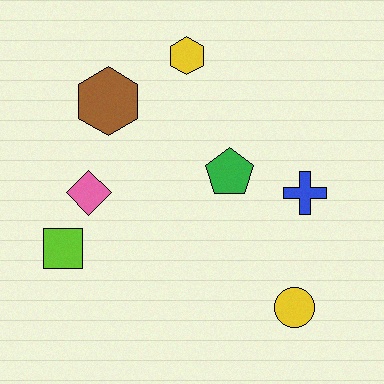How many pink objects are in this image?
There is 1 pink object.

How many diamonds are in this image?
There is 1 diamond.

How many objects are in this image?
There are 7 objects.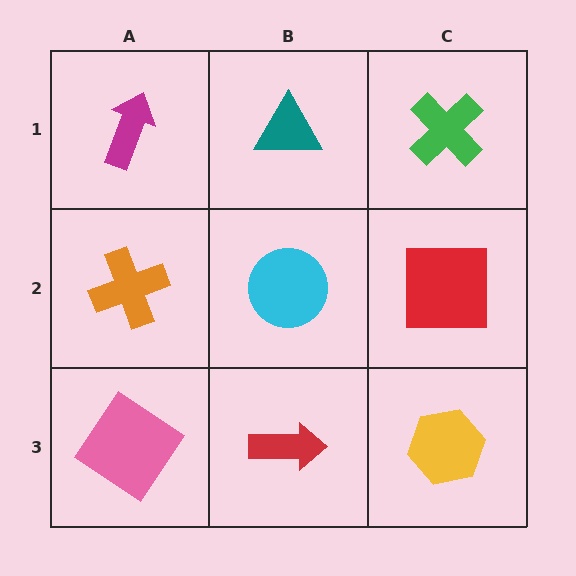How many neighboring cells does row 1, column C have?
2.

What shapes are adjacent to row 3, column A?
An orange cross (row 2, column A), a red arrow (row 3, column B).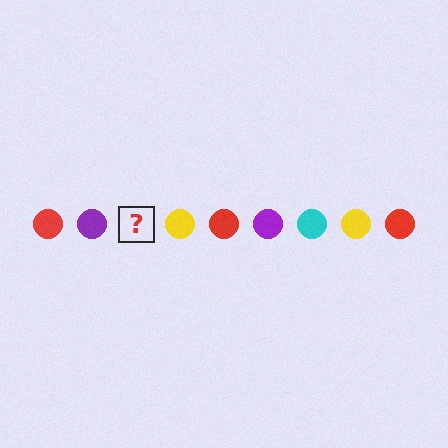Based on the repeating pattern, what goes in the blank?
The blank should be a cyan circle.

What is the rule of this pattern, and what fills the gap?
The rule is that the pattern cycles through red, purple, cyan, yellow circles. The gap should be filled with a cyan circle.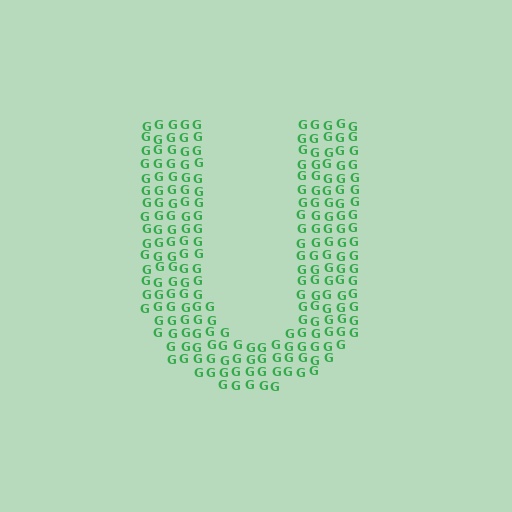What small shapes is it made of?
It is made of small letter G's.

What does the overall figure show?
The overall figure shows the letter U.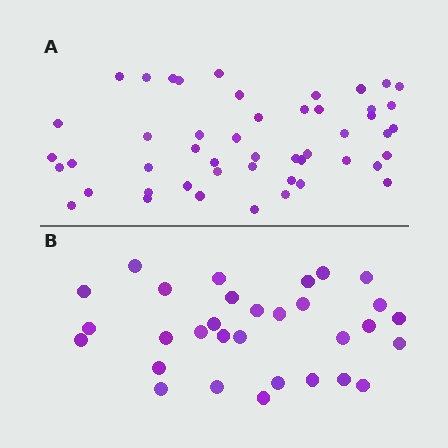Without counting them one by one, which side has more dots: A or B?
Region A (the top region) has more dots.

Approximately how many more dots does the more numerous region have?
Region A has approximately 20 more dots than region B.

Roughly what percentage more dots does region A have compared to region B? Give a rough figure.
About 60% more.